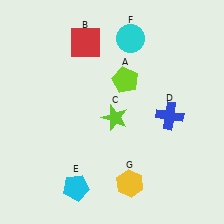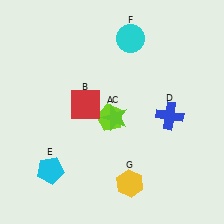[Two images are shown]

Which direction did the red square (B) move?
The red square (B) moved down.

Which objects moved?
The objects that moved are: the lime pentagon (A), the red square (B), the cyan pentagon (E).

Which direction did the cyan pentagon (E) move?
The cyan pentagon (E) moved left.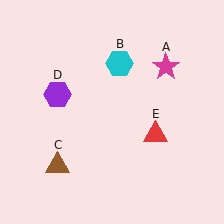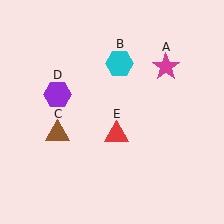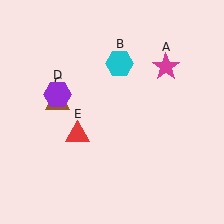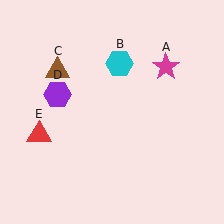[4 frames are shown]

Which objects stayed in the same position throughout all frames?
Magenta star (object A) and cyan hexagon (object B) and purple hexagon (object D) remained stationary.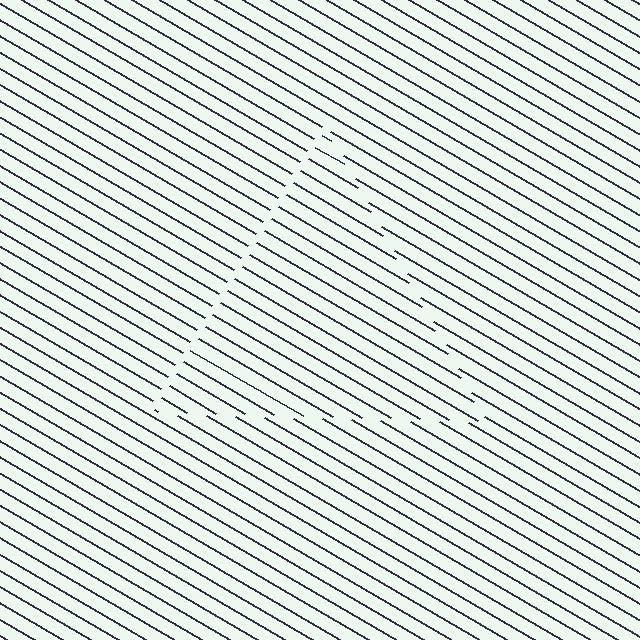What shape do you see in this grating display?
An illusory triangle. The interior of the shape contains the same grating, shifted by half a period — the contour is defined by the phase discontinuity where line-ends from the inner and outer gratings abut.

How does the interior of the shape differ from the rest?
The interior of the shape contains the same grating, shifted by half a period — the contour is defined by the phase discontinuity where line-ends from the inner and outer gratings abut.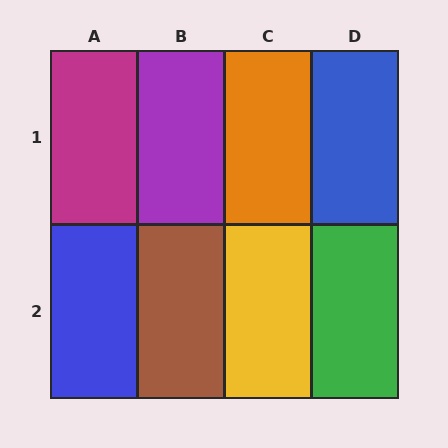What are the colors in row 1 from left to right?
Magenta, purple, orange, blue.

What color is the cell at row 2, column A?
Blue.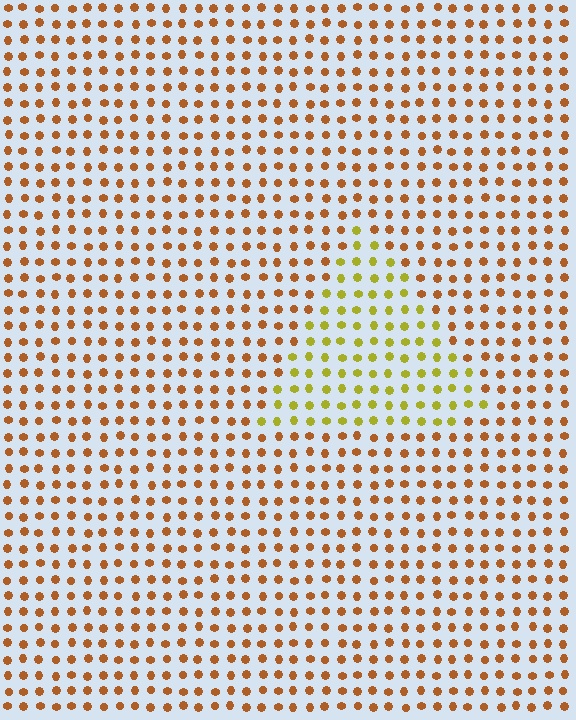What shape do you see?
I see a triangle.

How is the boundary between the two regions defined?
The boundary is defined purely by a slight shift in hue (about 39 degrees). Spacing, size, and orientation are identical on both sides.